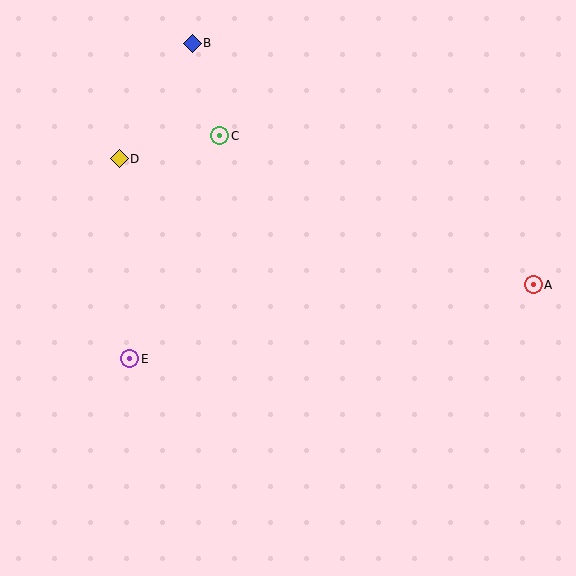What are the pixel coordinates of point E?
Point E is at (130, 359).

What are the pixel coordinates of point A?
Point A is at (533, 285).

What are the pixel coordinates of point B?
Point B is at (192, 43).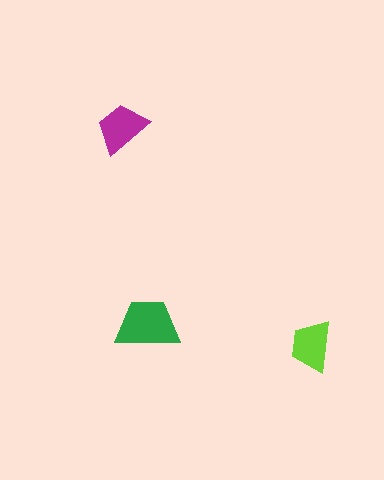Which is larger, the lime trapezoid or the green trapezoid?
The green one.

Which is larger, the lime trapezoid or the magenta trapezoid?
The magenta one.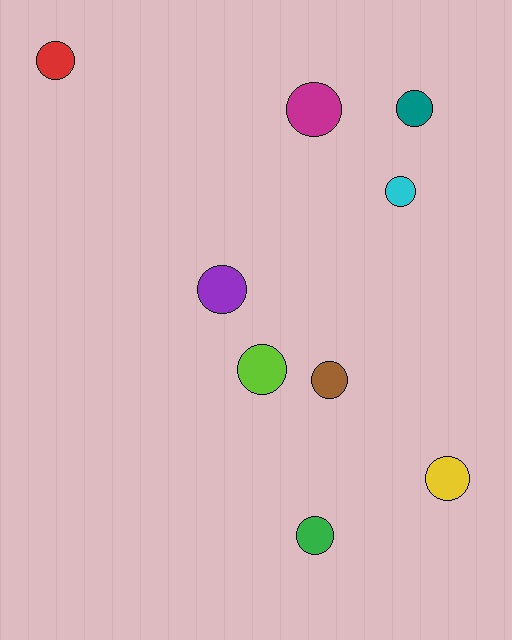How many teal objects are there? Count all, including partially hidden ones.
There is 1 teal object.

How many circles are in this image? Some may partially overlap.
There are 9 circles.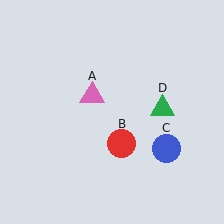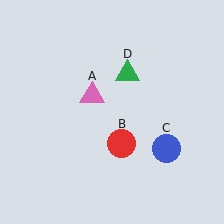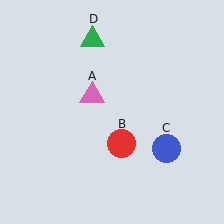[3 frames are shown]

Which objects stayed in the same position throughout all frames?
Pink triangle (object A) and red circle (object B) and blue circle (object C) remained stationary.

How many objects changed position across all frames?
1 object changed position: green triangle (object D).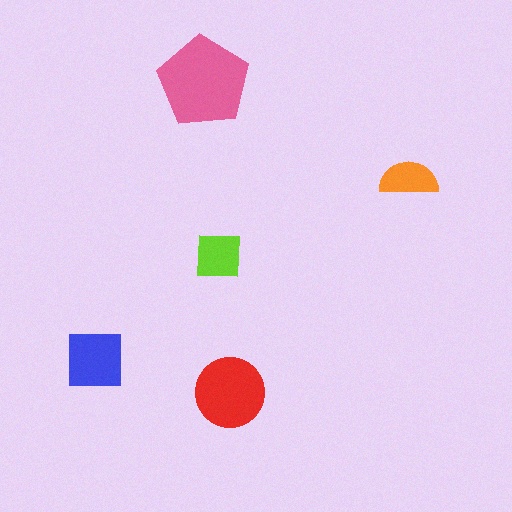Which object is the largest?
The pink pentagon.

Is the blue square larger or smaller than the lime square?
Larger.